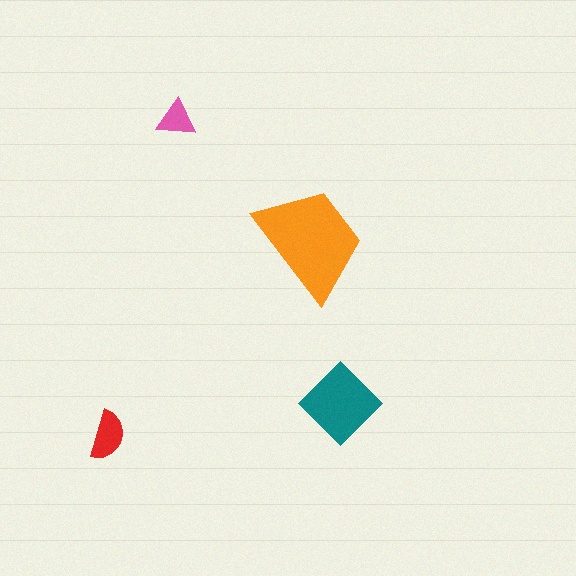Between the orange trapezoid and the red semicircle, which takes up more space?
The orange trapezoid.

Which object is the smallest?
The pink triangle.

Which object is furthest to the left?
The red semicircle is leftmost.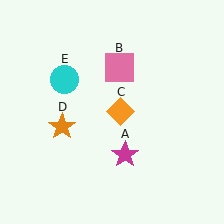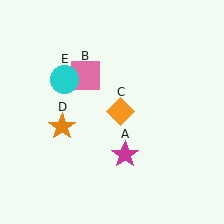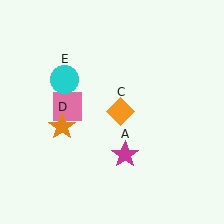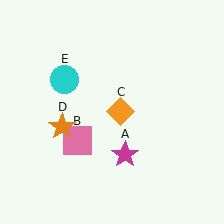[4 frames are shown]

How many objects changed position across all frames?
1 object changed position: pink square (object B).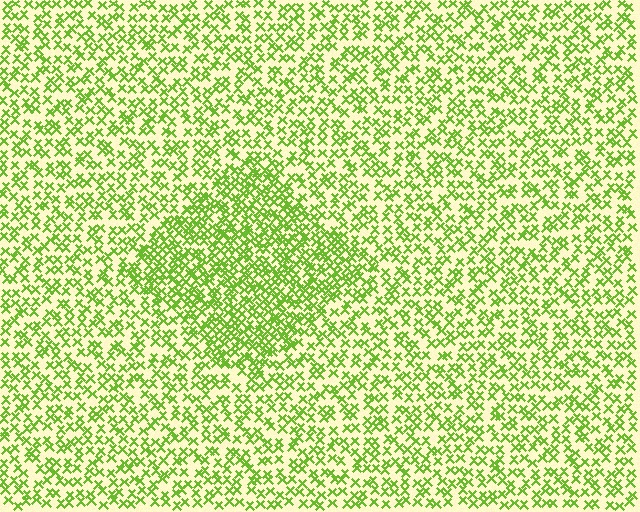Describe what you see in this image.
The image contains small lime elements arranged at two different densities. A diamond-shaped region is visible where the elements are more densely packed than the surrounding area.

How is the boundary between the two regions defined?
The boundary is defined by a change in element density (approximately 1.8x ratio). All elements are the same color, size, and shape.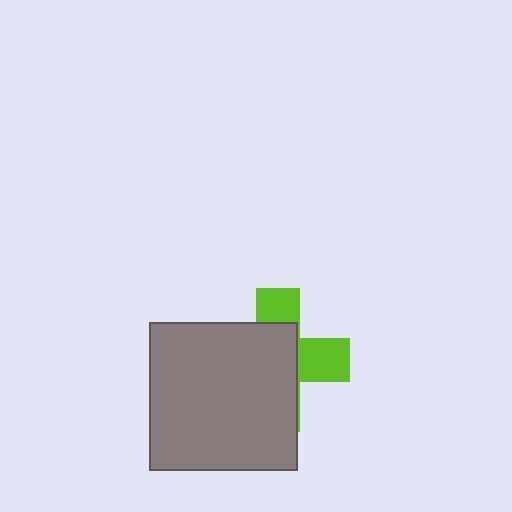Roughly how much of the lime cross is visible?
A small part of it is visible (roughly 36%).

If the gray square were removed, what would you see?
You would see the complete lime cross.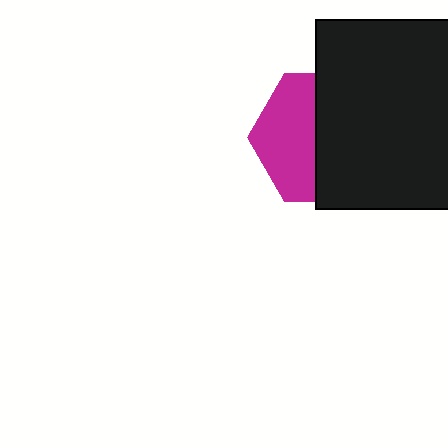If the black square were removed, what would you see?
You would see the complete magenta hexagon.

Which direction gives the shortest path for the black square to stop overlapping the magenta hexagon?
Moving right gives the shortest separation.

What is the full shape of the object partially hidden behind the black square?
The partially hidden object is a magenta hexagon.